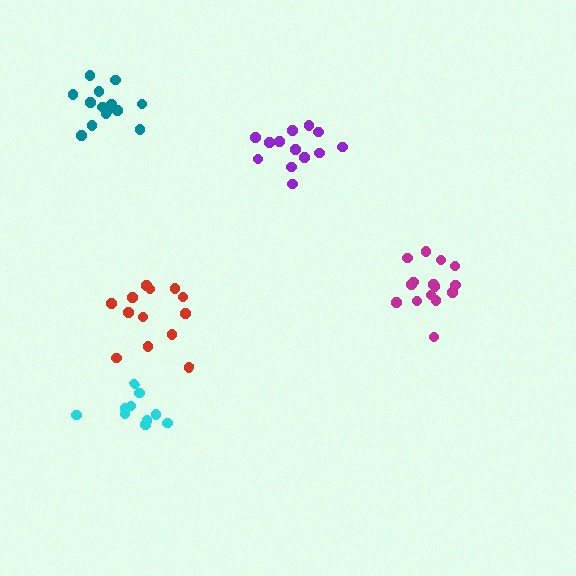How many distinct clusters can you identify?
There are 5 distinct clusters.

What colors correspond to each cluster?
The clusters are colored: cyan, purple, red, magenta, teal.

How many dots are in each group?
Group 1: 10 dots, Group 2: 13 dots, Group 3: 13 dots, Group 4: 15 dots, Group 5: 14 dots (65 total).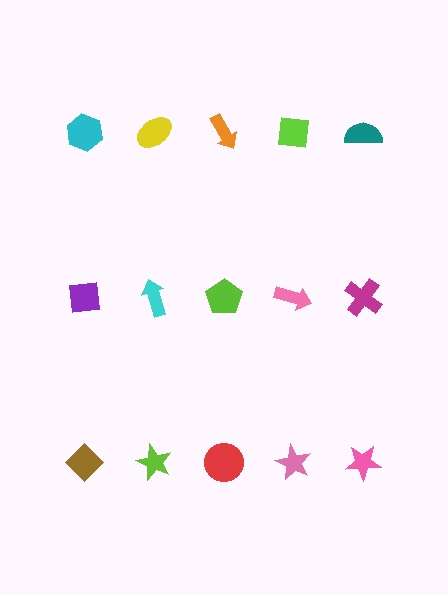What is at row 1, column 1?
A cyan hexagon.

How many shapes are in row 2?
5 shapes.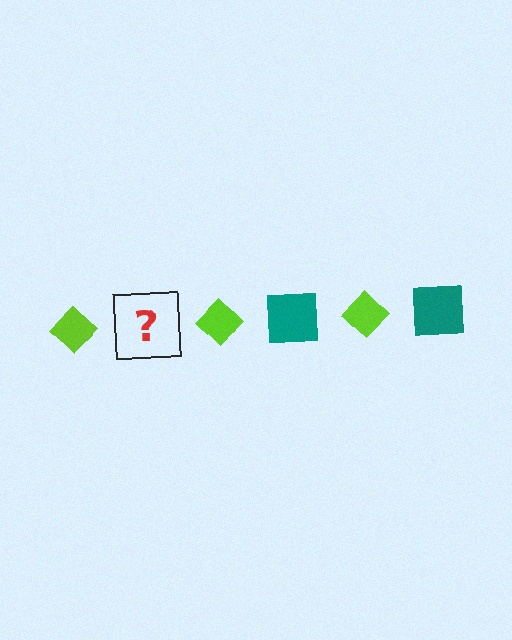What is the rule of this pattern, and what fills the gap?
The rule is that the pattern alternates between lime diamond and teal square. The gap should be filled with a teal square.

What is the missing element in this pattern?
The missing element is a teal square.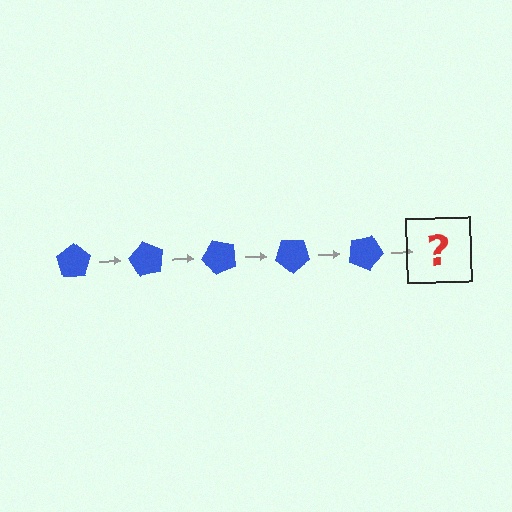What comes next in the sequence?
The next element should be a blue pentagon rotated 300 degrees.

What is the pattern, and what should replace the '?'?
The pattern is that the pentagon rotates 60 degrees each step. The '?' should be a blue pentagon rotated 300 degrees.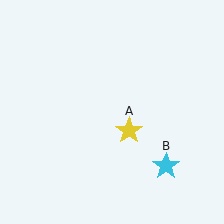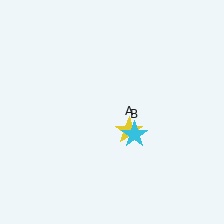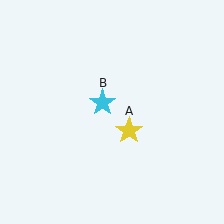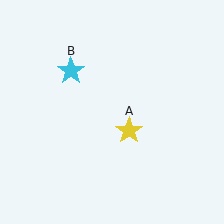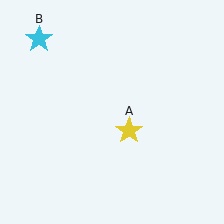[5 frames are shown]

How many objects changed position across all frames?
1 object changed position: cyan star (object B).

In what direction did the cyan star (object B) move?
The cyan star (object B) moved up and to the left.